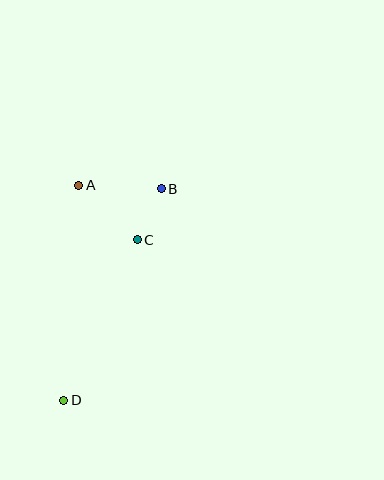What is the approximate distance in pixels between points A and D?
The distance between A and D is approximately 216 pixels.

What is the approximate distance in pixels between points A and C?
The distance between A and C is approximately 80 pixels.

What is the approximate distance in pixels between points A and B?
The distance between A and B is approximately 82 pixels.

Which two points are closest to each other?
Points B and C are closest to each other.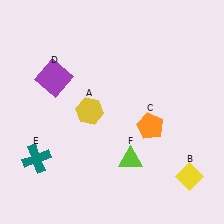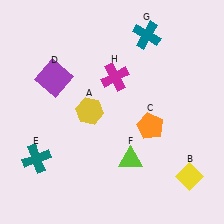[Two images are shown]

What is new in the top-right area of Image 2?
A magenta cross (H) was added in the top-right area of Image 2.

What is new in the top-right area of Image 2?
A teal cross (G) was added in the top-right area of Image 2.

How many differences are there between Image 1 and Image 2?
There are 2 differences between the two images.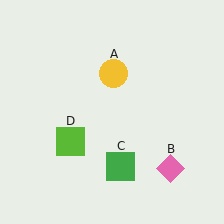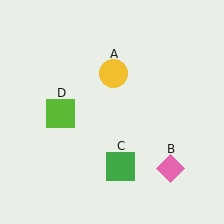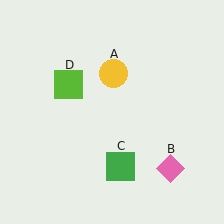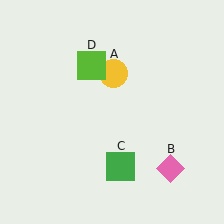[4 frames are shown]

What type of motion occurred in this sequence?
The lime square (object D) rotated clockwise around the center of the scene.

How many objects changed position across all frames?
1 object changed position: lime square (object D).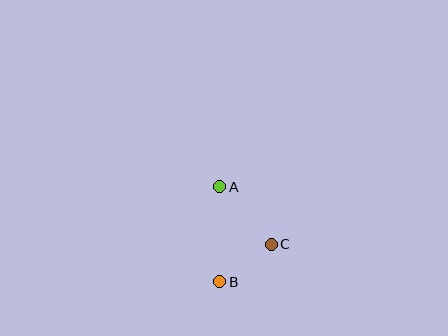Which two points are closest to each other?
Points B and C are closest to each other.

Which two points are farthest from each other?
Points A and B are farthest from each other.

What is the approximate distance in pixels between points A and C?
The distance between A and C is approximately 77 pixels.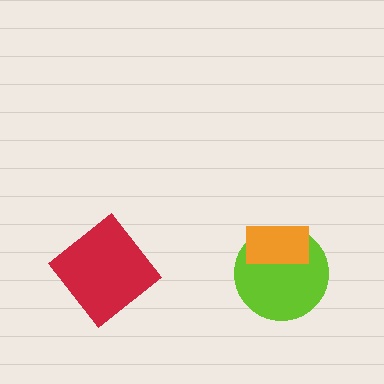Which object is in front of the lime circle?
The orange rectangle is in front of the lime circle.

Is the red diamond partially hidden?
No, no other shape covers it.